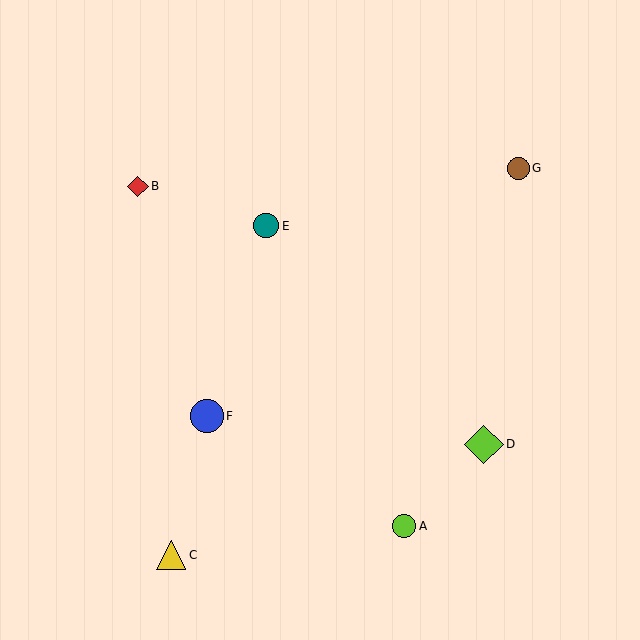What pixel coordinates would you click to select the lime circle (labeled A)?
Click at (404, 526) to select the lime circle A.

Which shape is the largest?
The lime diamond (labeled D) is the largest.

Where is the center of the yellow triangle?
The center of the yellow triangle is at (171, 555).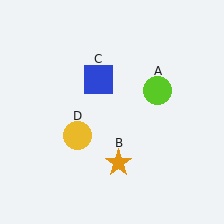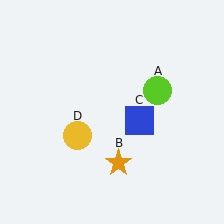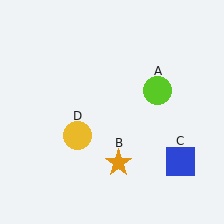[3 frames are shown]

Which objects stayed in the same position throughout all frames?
Lime circle (object A) and orange star (object B) and yellow circle (object D) remained stationary.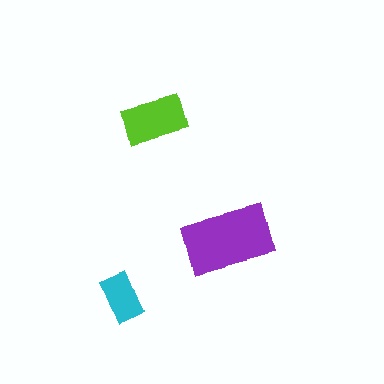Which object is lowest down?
The cyan rectangle is bottommost.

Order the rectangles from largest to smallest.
the purple one, the lime one, the cyan one.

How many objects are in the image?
There are 3 objects in the image.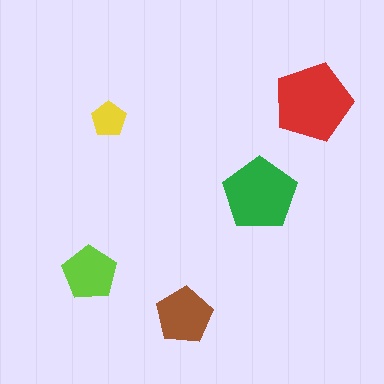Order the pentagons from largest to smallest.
the red one, the green one, the brown one, the lime one, the yellow one.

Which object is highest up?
The red pentagon is topmost.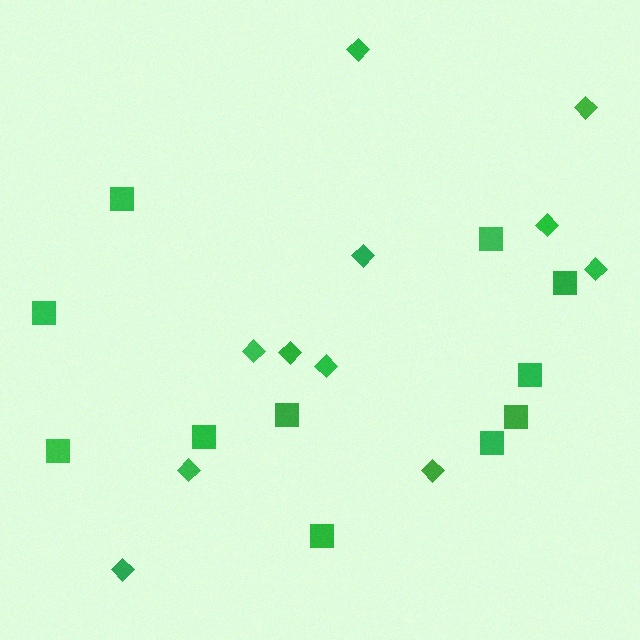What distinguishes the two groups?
There are 2 groups: one group of squares (11) and one group of diamonds (11).